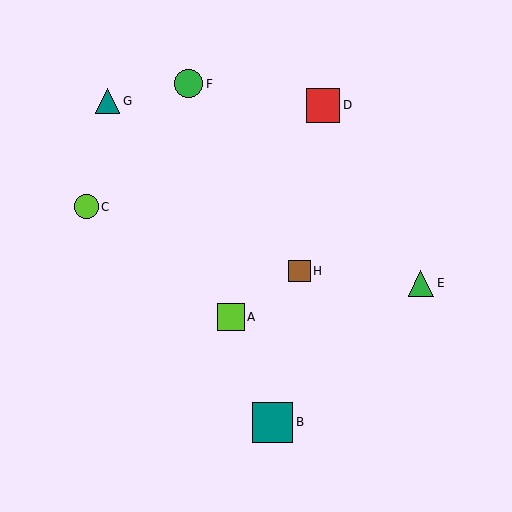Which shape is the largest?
The teal square (labeled B) is the largest.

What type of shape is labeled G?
Shape G is a teal triangle.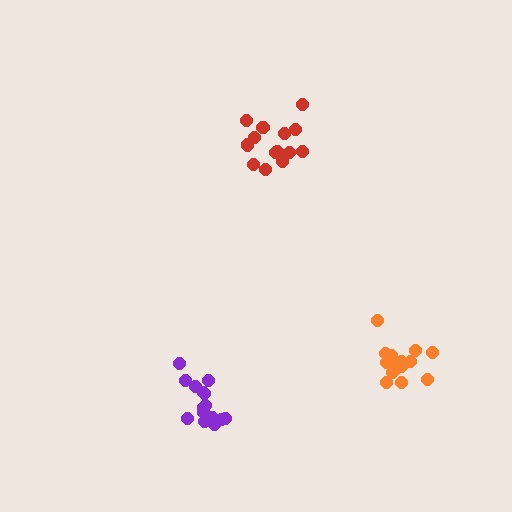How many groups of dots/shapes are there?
There are 3 groups.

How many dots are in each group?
Group 1: 14 dots, Group 2: 15 dots, Group 3: 15 dots (44 total).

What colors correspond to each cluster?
The clusters are colored: red, orange, purple.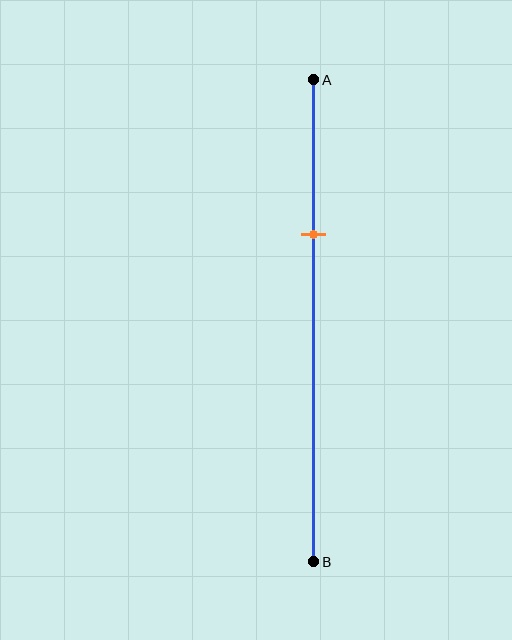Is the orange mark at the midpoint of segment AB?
No, the mark is at about 30% from A, not at the 50% midpoint.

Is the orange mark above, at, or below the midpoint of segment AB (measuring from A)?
The orange mark is above the midpoint of segment AB.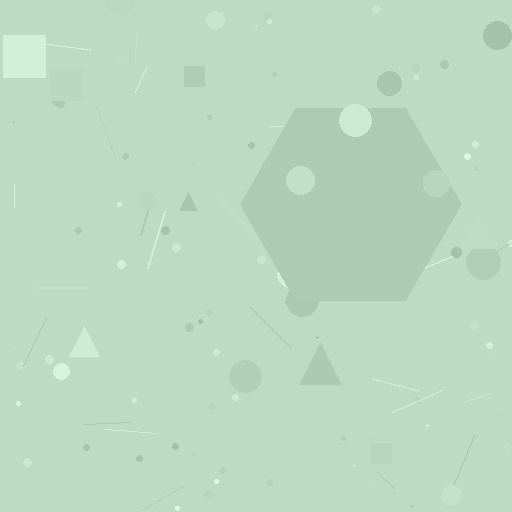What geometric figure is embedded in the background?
A hexagon is embedded in the background.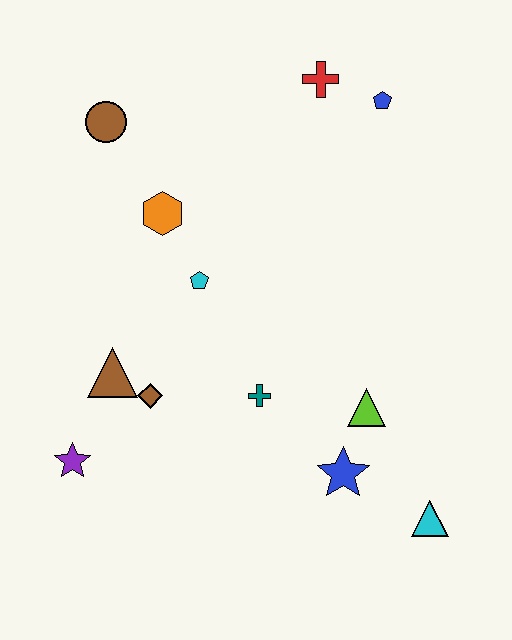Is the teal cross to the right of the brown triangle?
Yes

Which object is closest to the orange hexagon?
The cyan pentagon is closest to the orange hexagon.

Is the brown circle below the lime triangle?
No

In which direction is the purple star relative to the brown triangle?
The purple star is below the brown triangle.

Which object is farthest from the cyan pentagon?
The cyan triangle is farthest from the cyan pentagon.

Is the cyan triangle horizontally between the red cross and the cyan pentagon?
No